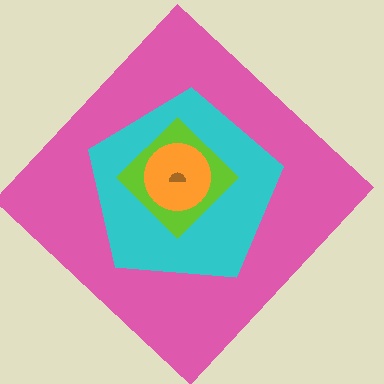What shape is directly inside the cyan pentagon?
The lime diamond.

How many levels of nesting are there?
5.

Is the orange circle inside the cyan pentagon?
Yes.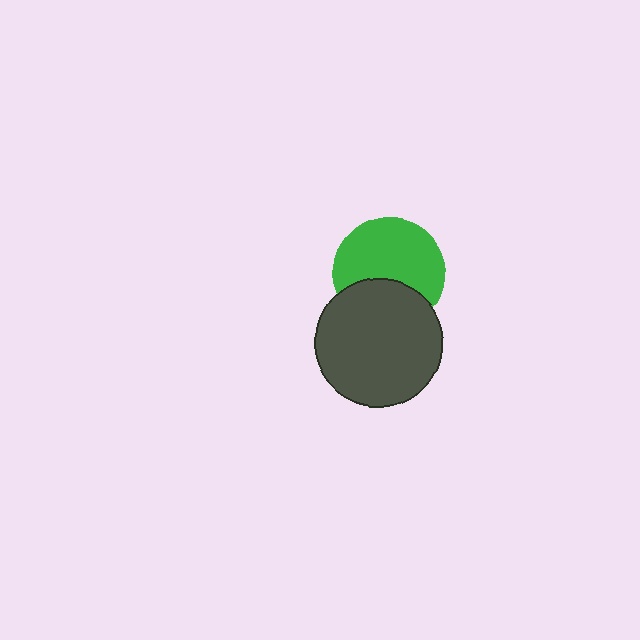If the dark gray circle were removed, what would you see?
You would see the complete green circle.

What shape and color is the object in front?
The object in front is a dark gray circle.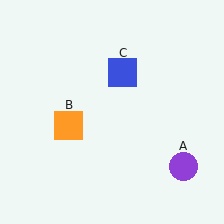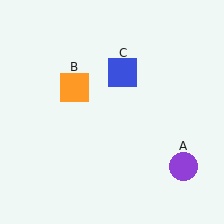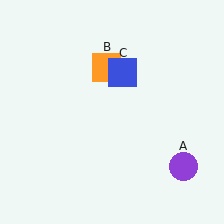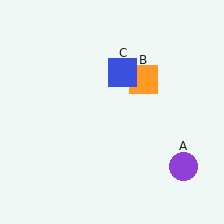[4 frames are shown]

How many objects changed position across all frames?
1 object changed position: orange square (object B).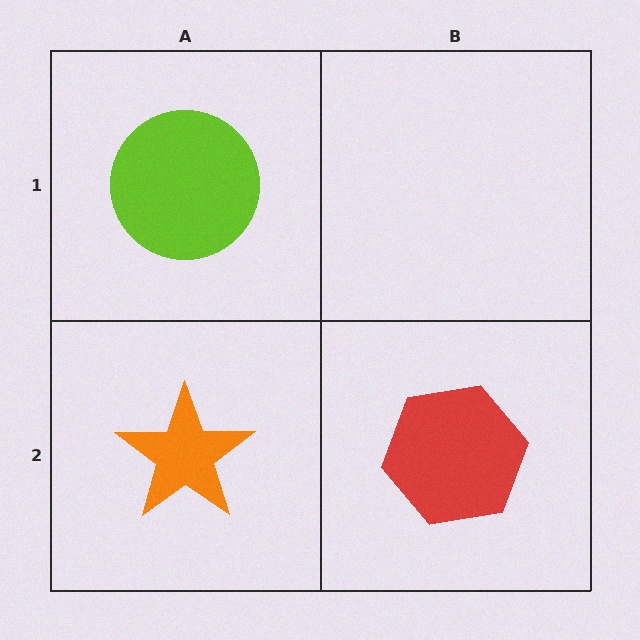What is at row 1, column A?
A lime circle.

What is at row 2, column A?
An orange star.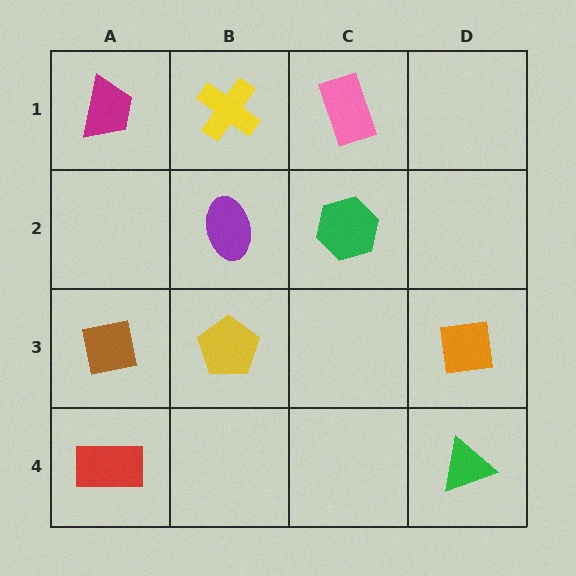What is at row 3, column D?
An orange square.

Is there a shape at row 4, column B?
No, that cell is empty.